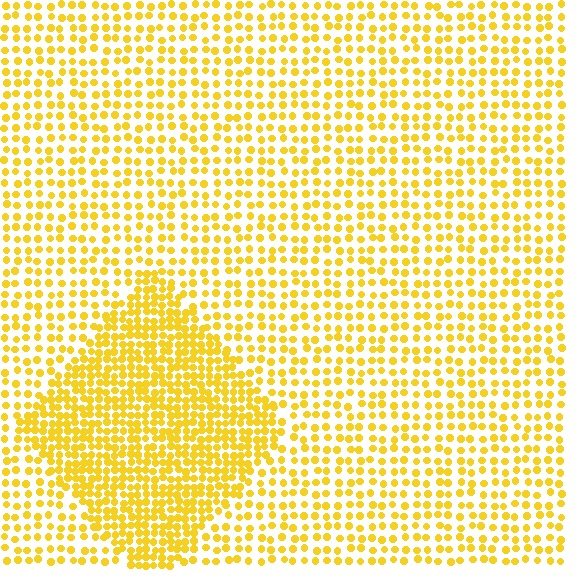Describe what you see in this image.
The image contains small yellow elements arranged at two different densities. A diamond-shaped region is visible where the elements are more densely packed than the surrounding area.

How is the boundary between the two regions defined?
The boundary is defined by a change in element density (approximately 2.0x ratio). All elements are the same color, size, and shape.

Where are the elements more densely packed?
The elements are more densely packed inside the diamond boundary.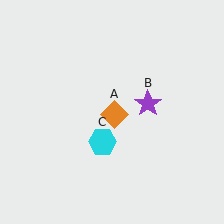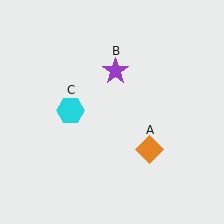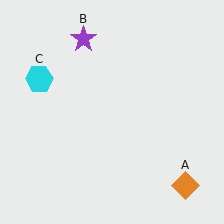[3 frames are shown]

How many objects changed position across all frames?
3 objects changed position: orange diamond (object A), purple star (object B), cyan hexagon (object C).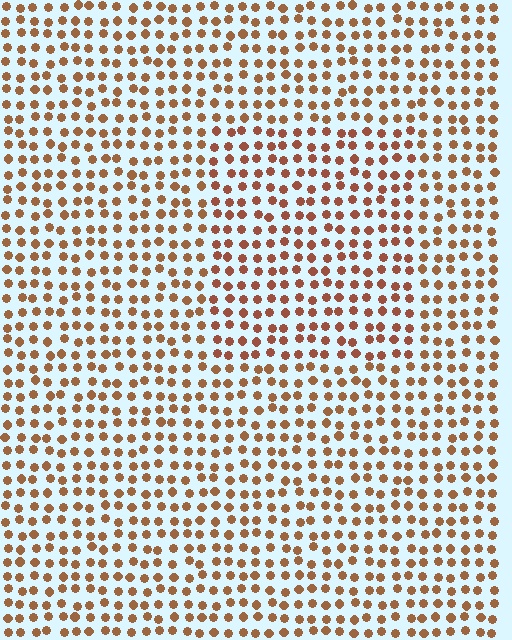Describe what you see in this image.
The image is filled with small brown elements in a uniform arrangement. A rectangle-shaped region is visible where the elements are tinted to a slightly different hue, forming a subtle color boundary.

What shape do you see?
I see a rectangle.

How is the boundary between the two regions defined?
The boundary is defined purely by a slight shift in hue (about 15 degrees). Spacing, size, and orientation are identical on both sides.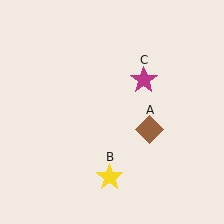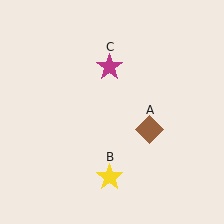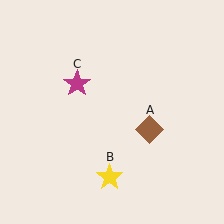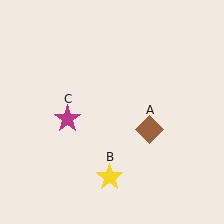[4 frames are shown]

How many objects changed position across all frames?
1 object changed position: magenta star (object C).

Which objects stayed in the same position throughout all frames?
Brown diamond (object A) and yellow star (object B) remained stationary.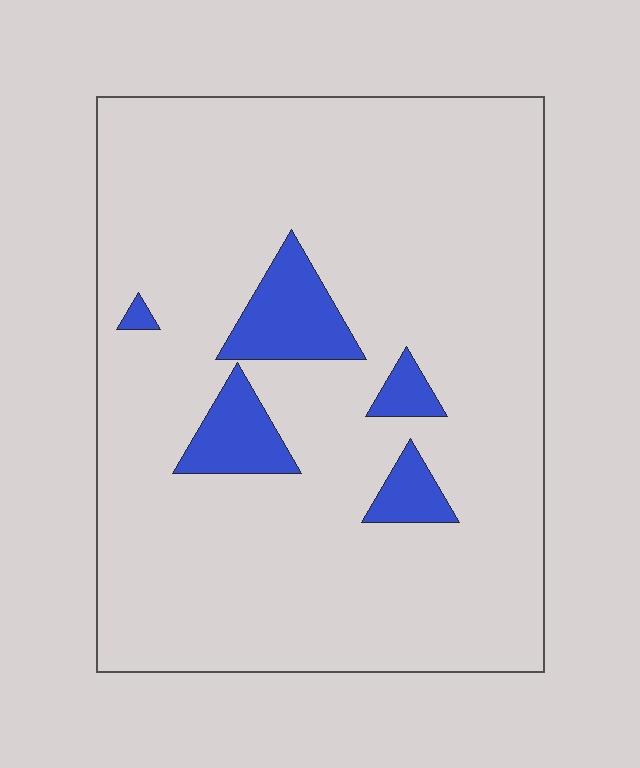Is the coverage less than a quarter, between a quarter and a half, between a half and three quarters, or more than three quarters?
Less than a quarter.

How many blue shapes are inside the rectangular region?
5.